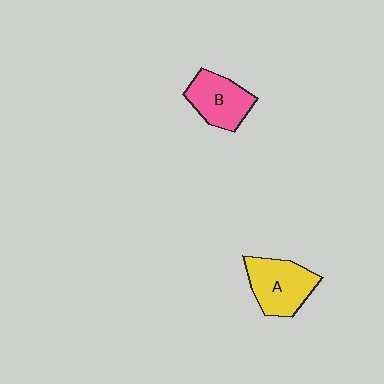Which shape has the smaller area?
Shape B (pink).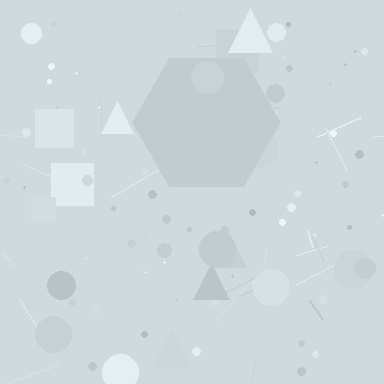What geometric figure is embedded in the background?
A hexagon is embedded in the background.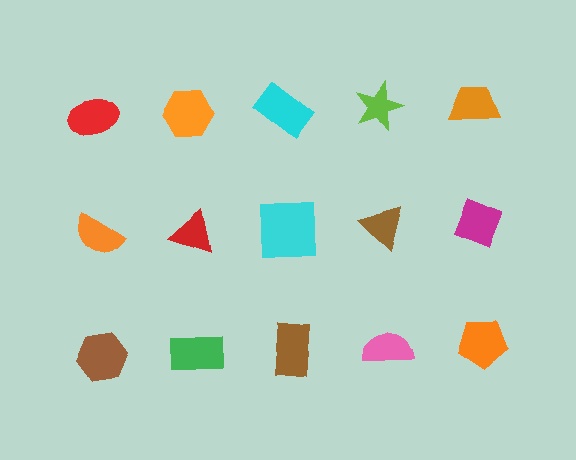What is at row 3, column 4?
A pink semicircle.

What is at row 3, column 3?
A brown rectangle.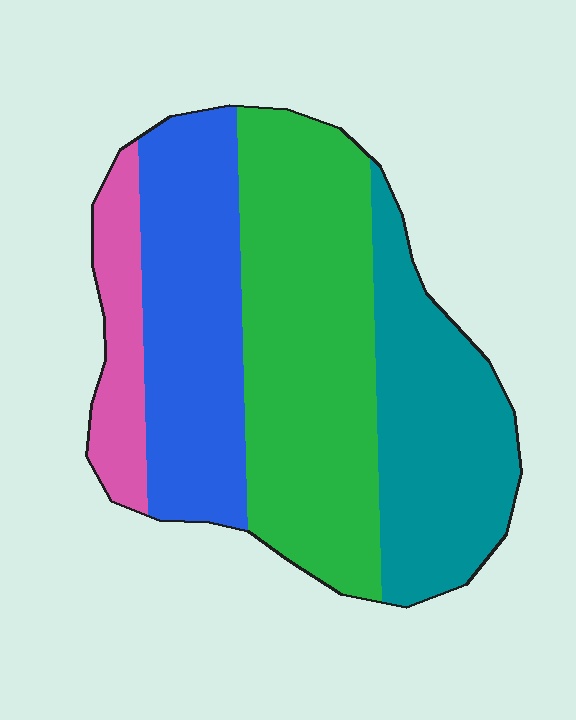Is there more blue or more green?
Green.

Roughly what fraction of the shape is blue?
Blue takes up about one quarter (1/4) of the shape.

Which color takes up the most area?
Green, at roughly 40%.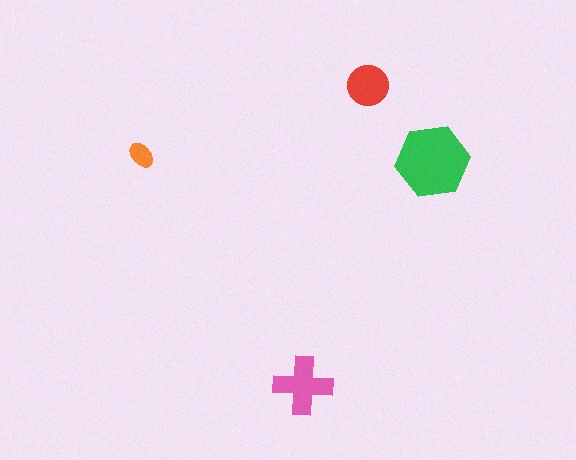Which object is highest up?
The red circle is topmost.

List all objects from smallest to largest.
The orange ellipse, the red circle, the pink cross, the green hexagon.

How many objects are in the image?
There are 4 objects in the image.